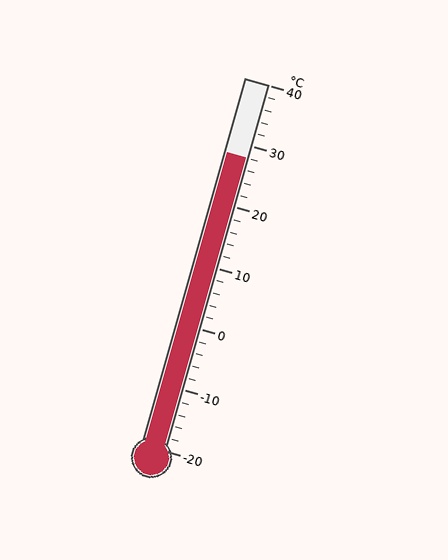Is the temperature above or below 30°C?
The temperature is below 30°C.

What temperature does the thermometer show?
The thermometer shows approximately 28°C.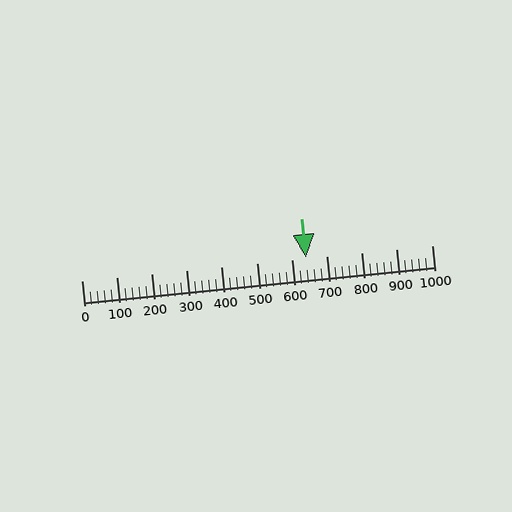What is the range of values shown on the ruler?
The ruler shows values from 0 to 1000.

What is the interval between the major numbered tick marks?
The major tick marks are spaced 100 units apart.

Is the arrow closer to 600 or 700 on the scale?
The arrow is closer to 600.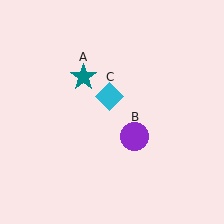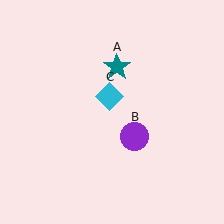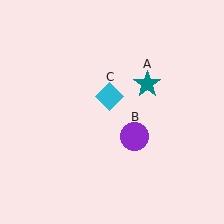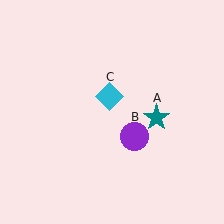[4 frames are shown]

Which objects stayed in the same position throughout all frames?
Purple circle (object B) and cyan diamond (object C) remained stationary.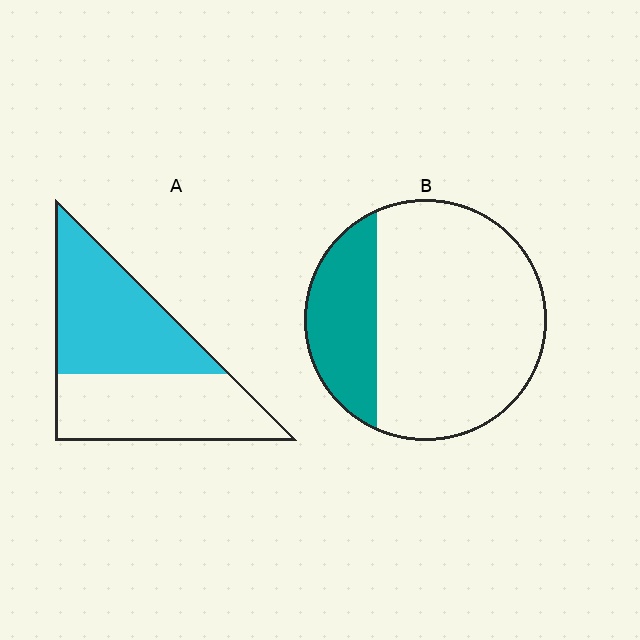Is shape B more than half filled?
No.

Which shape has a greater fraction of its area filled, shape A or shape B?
Shape A.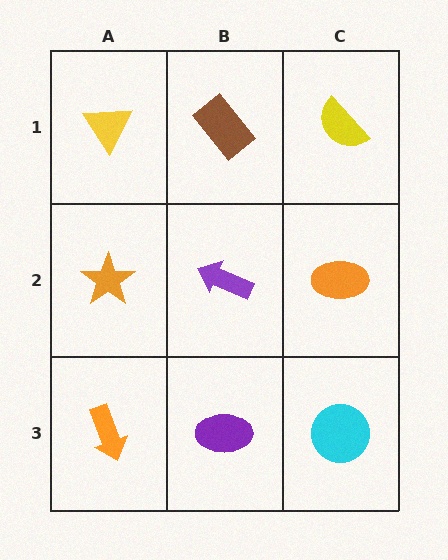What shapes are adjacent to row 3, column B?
A purple arrow (row 2, column B), an orange arrow (row 3, column A), a cyan circle (row 3, column C).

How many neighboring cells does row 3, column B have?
3.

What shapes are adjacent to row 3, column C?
An orange ellipse (row 2, column C), a purple ellipse (row 3, column B).